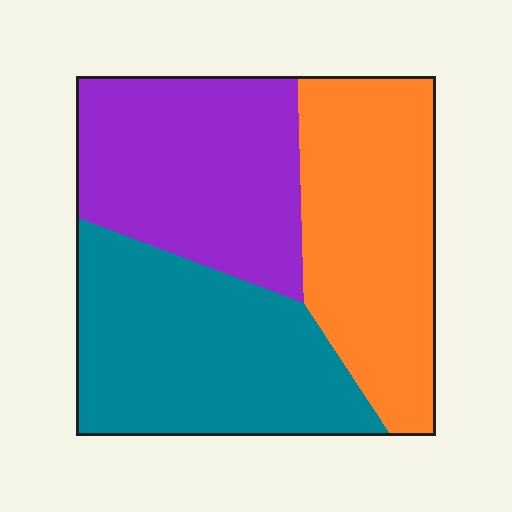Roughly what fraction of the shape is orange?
Orange takes up about one third (1/3) of the shape.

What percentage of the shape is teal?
Teal covers 35% of the shape.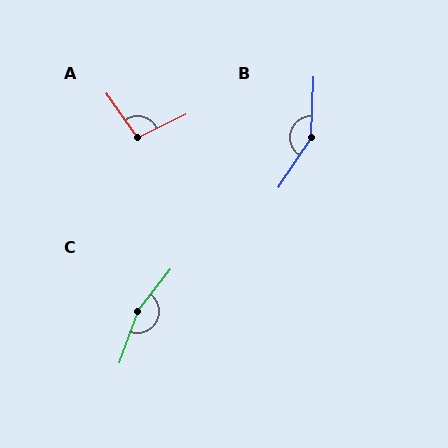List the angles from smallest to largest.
A (99°), B (149°), C (162°).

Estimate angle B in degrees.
Approximately 149 degrees.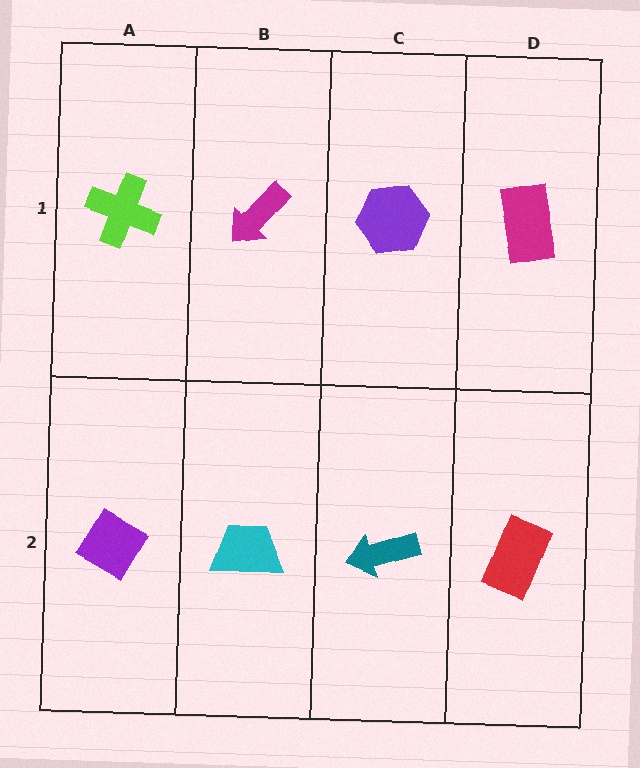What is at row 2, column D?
A red rectangle.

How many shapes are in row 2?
4 shapes.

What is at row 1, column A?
A lime cross.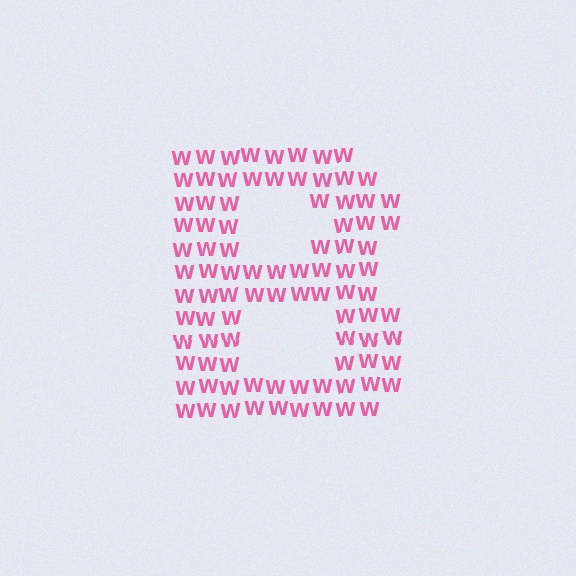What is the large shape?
The large shape is the letter B.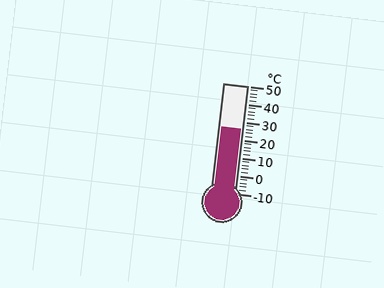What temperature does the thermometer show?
The thermometer shows approximately 26°C.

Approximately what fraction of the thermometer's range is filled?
The thermometer is filled to approximately 60% of its range.